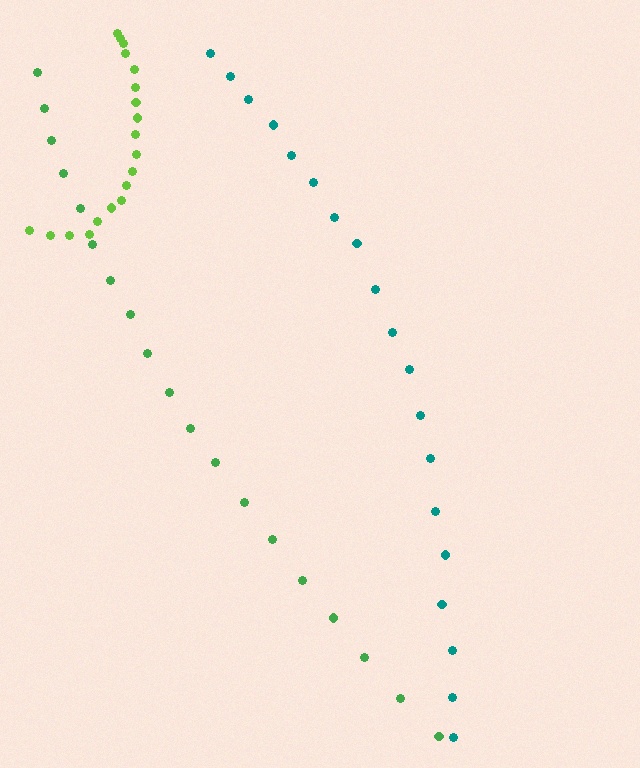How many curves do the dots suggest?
There are 3 distinct paths.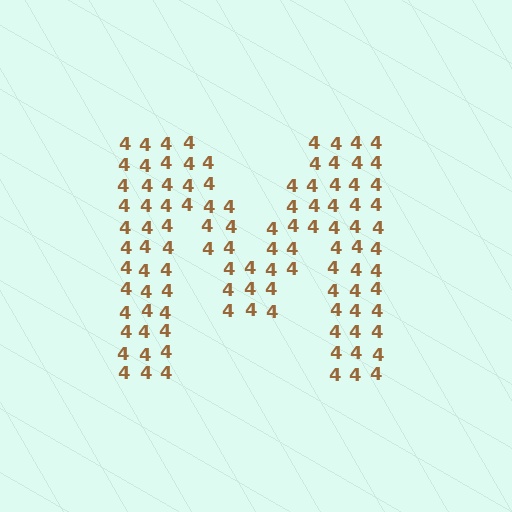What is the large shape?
The large shape is the letter M.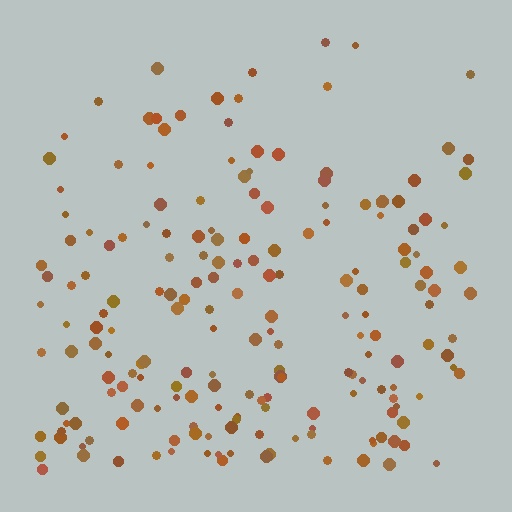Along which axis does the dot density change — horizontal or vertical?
Vertical.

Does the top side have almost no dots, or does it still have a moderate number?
Still a moderate number, just noticeably fewer than the bottom.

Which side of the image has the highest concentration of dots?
The bottom.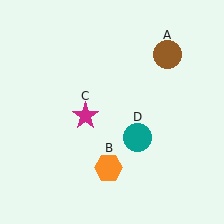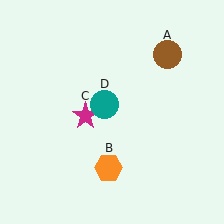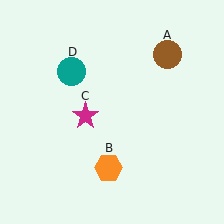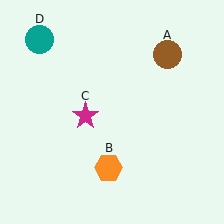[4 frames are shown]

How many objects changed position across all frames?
1 object changed position: teal circle (object D).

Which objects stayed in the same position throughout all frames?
Brown circle (object A) and orange hexagon (object B) and magenta star (object C) remained stationary.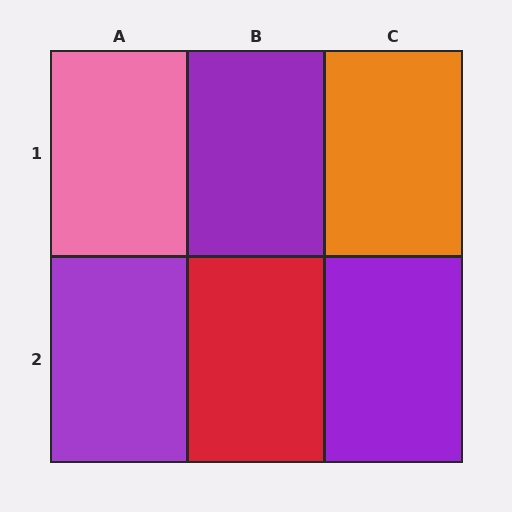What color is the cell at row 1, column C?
Orange.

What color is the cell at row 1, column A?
Pink.